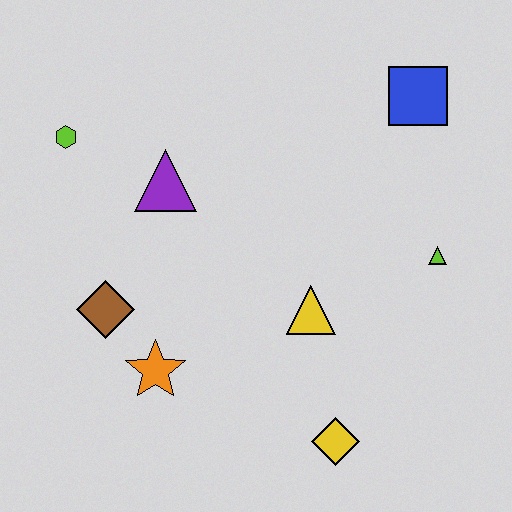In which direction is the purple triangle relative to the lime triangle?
The purple triangle is to the left of the lime triangle.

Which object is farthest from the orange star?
The blue square is farthest from the orange star.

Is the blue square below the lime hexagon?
No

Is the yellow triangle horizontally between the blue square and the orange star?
Yes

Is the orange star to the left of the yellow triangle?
Yes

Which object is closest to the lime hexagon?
The purple triangle is closest to the lime hexagon.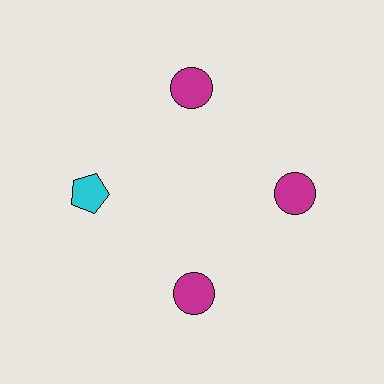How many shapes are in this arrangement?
There are 4 shapes arranged in a ring pattern.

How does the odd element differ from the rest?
It differs in both color (cyan instead of magenta) and shape (pentagon instead of circle).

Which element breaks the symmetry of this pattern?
The cyan pentagon at roughly the 9 o'clock position breaks the symmetry. All other shapes are magenta circles.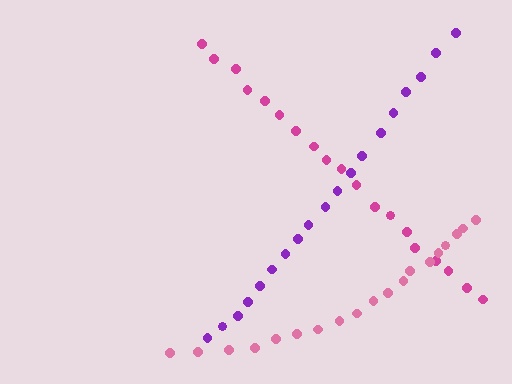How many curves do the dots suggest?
There are 3 distinct paths.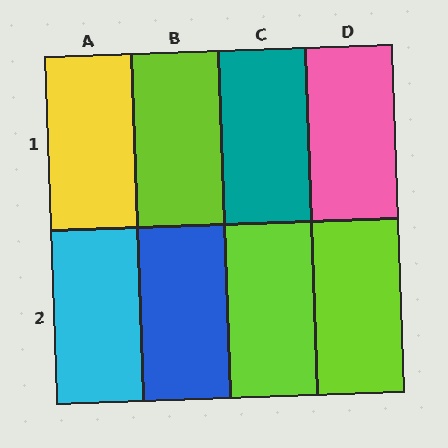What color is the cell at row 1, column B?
Lime.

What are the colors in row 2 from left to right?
Cyan, blue, lime, lime.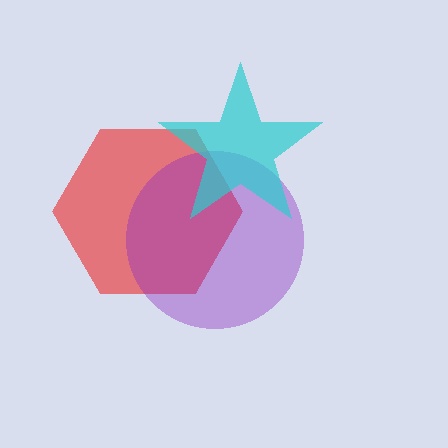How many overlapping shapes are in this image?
There are 3 overlapping shapes in the image.